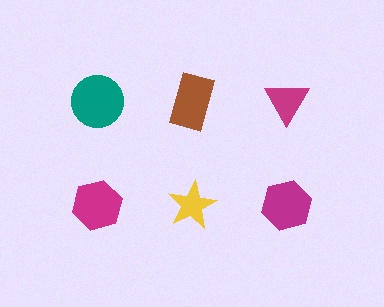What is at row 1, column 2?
A brown rectangle.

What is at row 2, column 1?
A magenta hexagon.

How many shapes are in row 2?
3 shapes.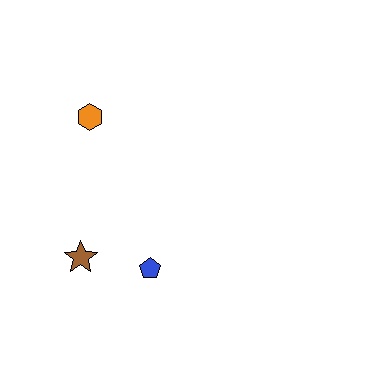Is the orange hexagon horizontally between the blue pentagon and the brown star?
Yes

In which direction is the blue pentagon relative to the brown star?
The blue pentagon is to the right of the brown star.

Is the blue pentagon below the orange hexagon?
Yes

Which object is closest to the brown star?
The blue pentagon is closest to the brown star.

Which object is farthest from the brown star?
The orange hexagon is farthest from the brown star.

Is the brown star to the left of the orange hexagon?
Yes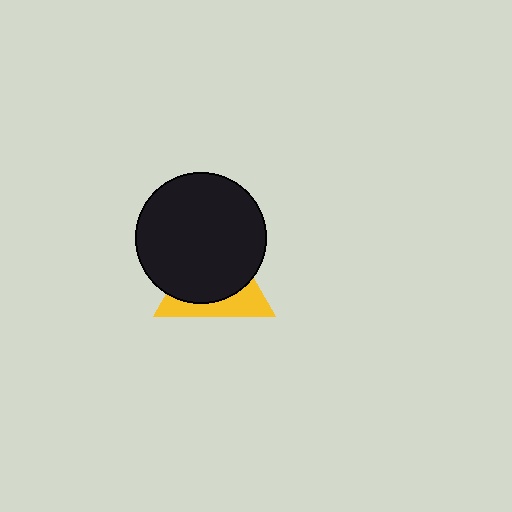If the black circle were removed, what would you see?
You would see the complete yellow triangle.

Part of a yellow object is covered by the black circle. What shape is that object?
It is a triangle.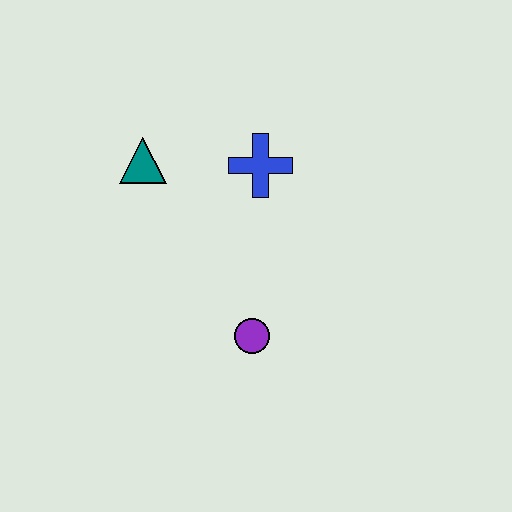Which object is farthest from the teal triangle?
The purple circle is farthest from the teal triangle.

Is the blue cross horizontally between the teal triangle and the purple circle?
No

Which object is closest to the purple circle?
The blue cross is closest to the purple circle.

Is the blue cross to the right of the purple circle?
Yes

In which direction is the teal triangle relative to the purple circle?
The teal triangle is above the purple circle.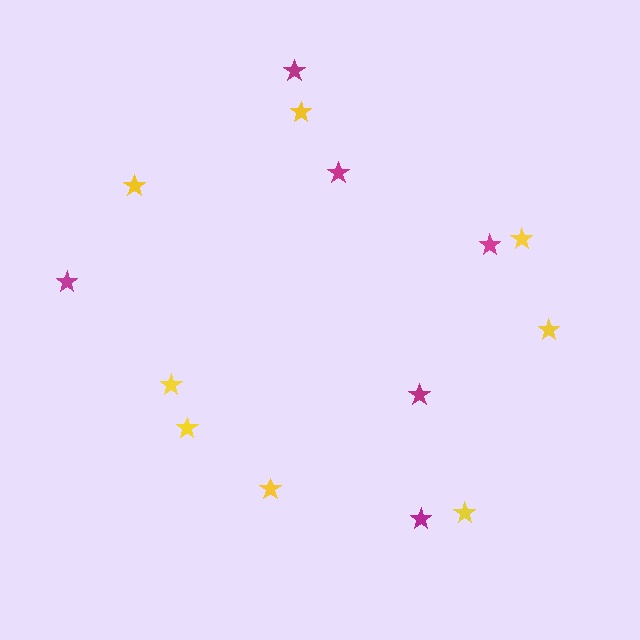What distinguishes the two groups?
There are 2 groups: one group of yellow stars (8) and one group of magenta stars (6).